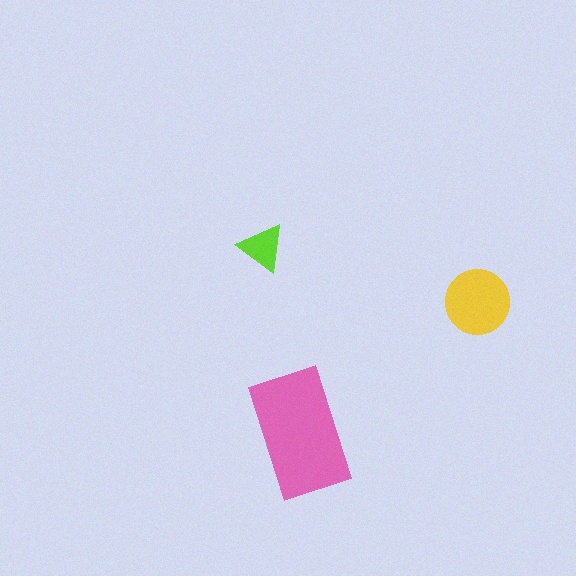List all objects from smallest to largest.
The lime triangle, the yellow circle, the pink rectangle.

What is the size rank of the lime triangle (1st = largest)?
3rd.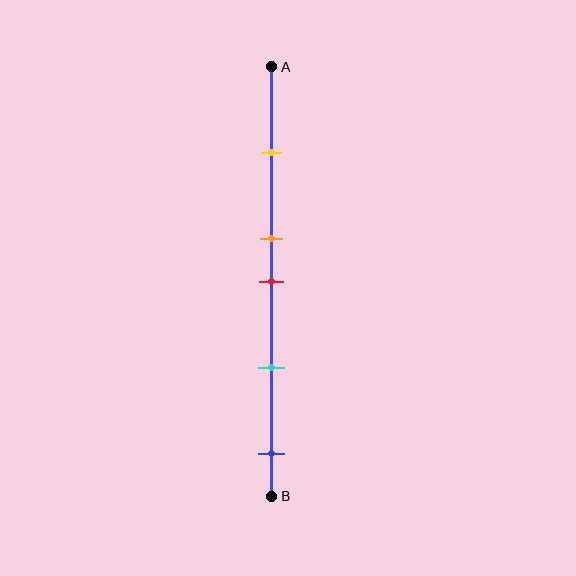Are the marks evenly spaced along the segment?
No, the marks are not evenly spaced.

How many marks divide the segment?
There are 5 marks dividing the segment.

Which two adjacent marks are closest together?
The orange and red marks are the closest adjacent pair.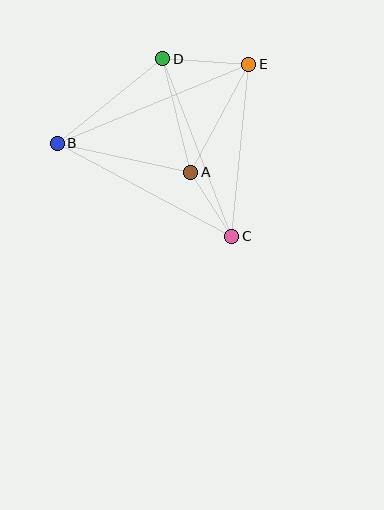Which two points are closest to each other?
Points A and C are closest to each other.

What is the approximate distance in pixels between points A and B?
The distance between A and B is approximately 137 pixels.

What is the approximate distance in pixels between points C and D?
The distance between C and D is approximately 190 pixels.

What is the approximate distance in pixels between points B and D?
The distance between B and D is approximately 135 pixels.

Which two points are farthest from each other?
Points B and E are farthest from each other.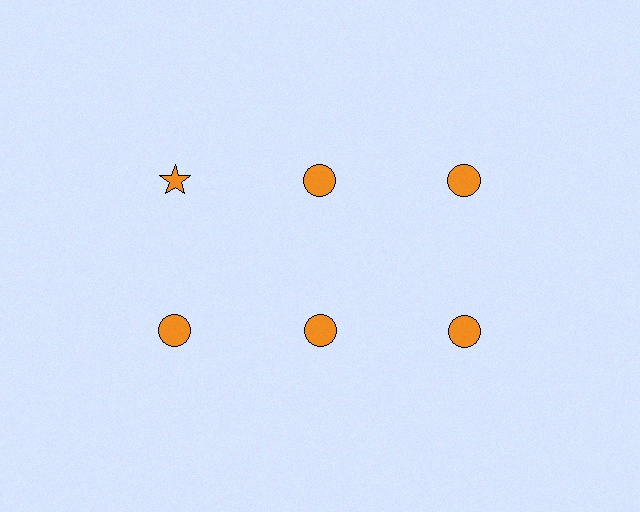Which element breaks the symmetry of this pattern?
The orange star in the top row, leftmost column breaks the symmetry. All other shapes are orange circles.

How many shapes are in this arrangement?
There are 6 shapes arranged in a grid pattern.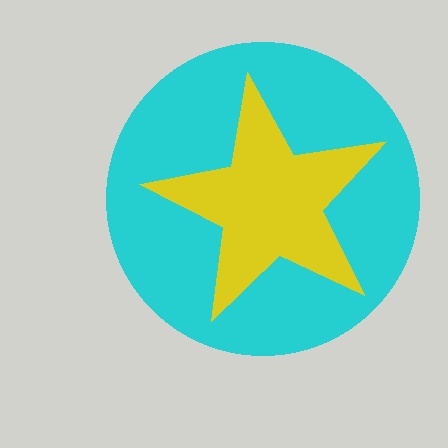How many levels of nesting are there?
2.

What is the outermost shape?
The cyan circle.